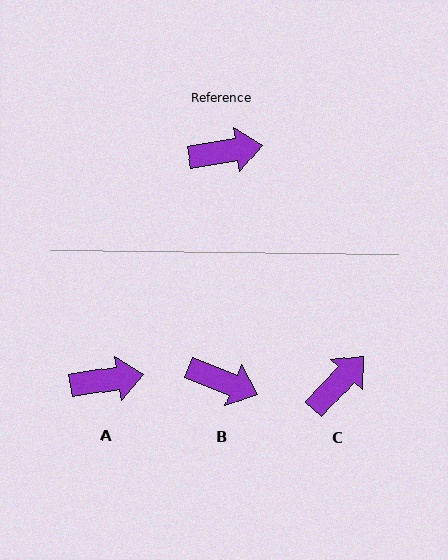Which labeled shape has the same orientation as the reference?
A.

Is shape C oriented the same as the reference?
No, it is off by about 38 degrees.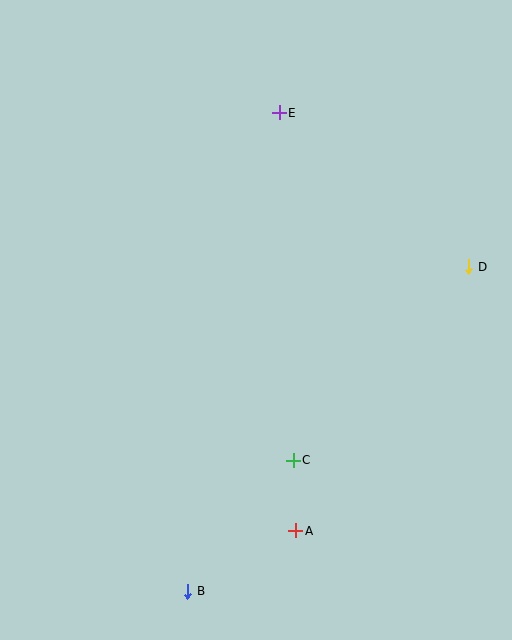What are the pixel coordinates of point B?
Point B is at (188, 591).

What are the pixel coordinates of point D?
Point D is at (469, 267).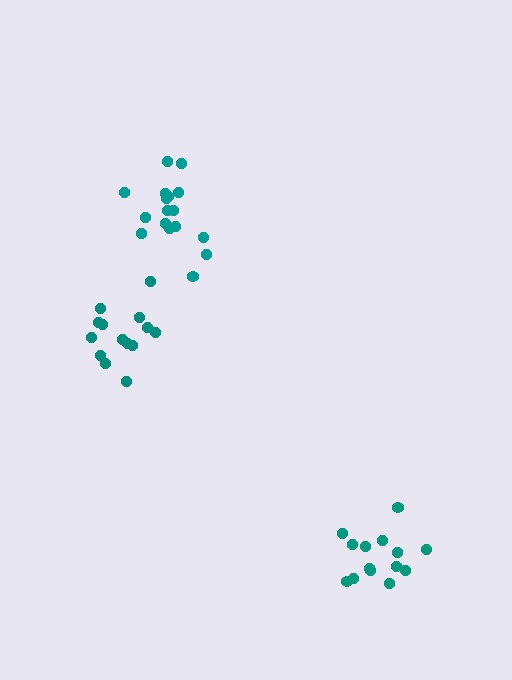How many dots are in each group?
Group 1: 17 dots, Group 2: 14 dots, Group 3: 14 dots (45 total).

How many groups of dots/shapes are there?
There are 3 groups.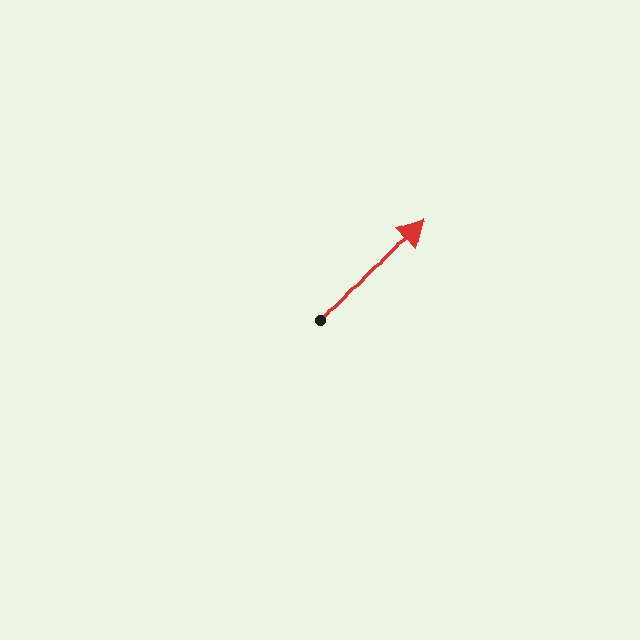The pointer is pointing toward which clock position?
Roughly 1 o'clock.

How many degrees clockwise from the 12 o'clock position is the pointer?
Approximately 44 degrees.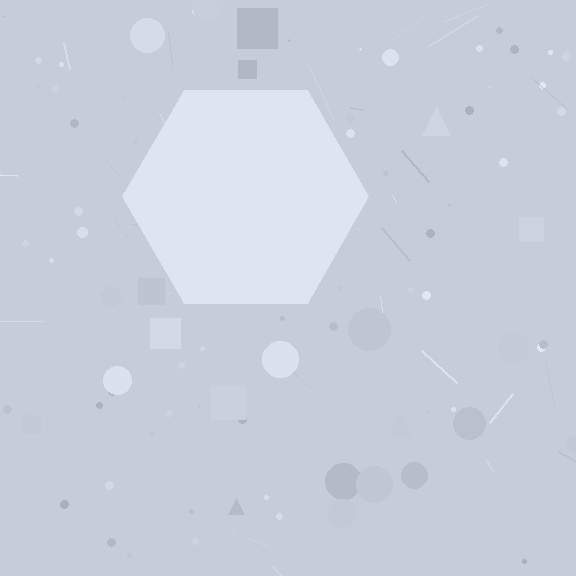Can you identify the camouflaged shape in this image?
The camouflaged shape is a hexagon.